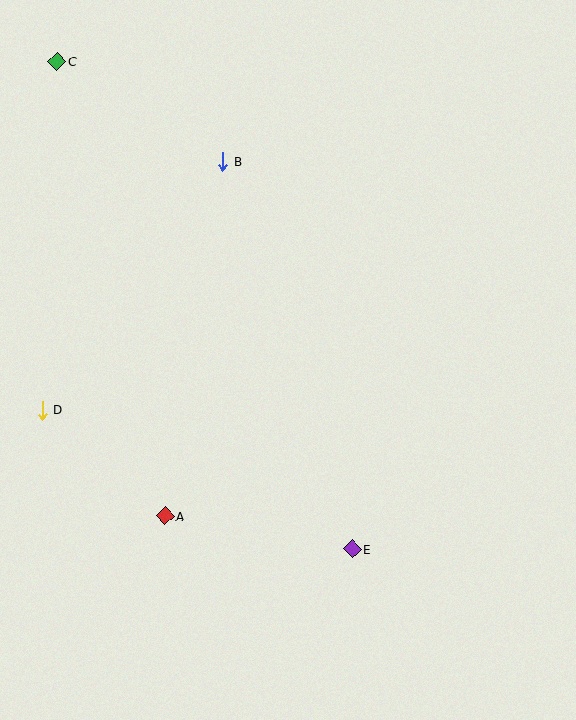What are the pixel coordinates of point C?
Point C is at (57, 62).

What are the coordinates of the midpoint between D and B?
The midpoint between D and B is at (132, 286).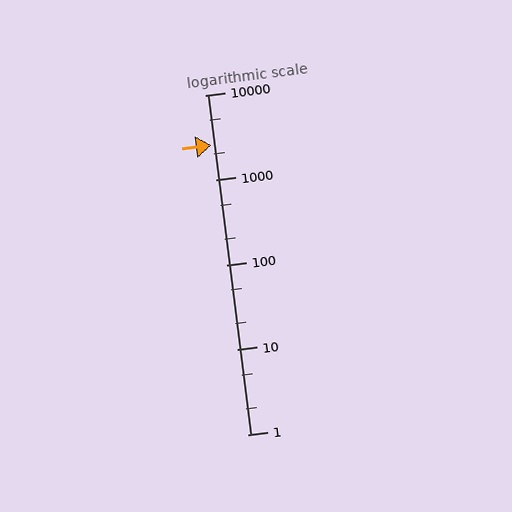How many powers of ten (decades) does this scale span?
The scale spans 4 decades, from 1 to 10000.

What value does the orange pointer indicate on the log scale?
The pointer indicates approximately 2600.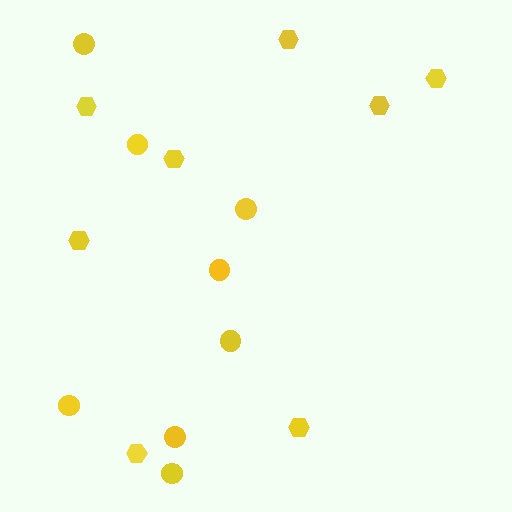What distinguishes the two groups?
There are 2 groups: one group of circles (8) and one group of hexagons (8).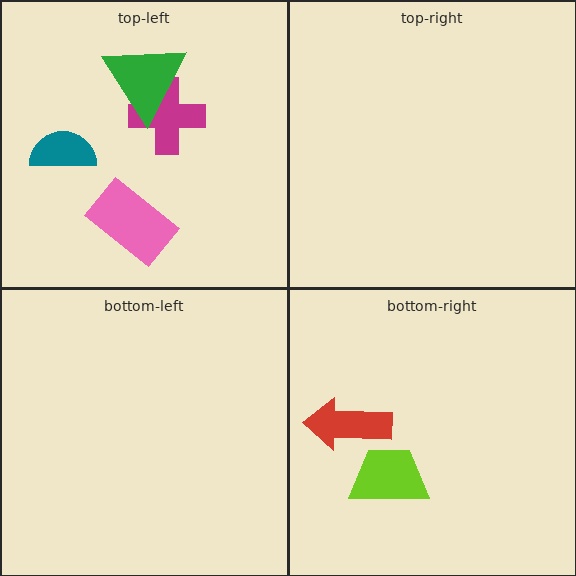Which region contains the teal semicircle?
The top-left region.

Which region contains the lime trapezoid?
The bottom-right region.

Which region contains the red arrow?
The bottom-right region.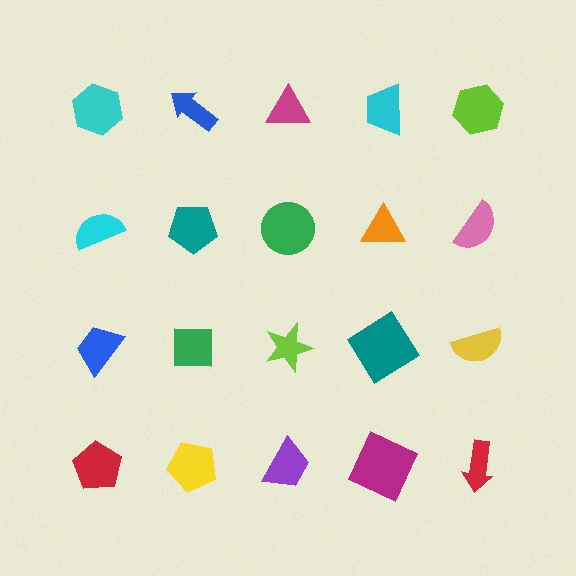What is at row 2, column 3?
A green circle.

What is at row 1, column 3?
A magenta triangle.